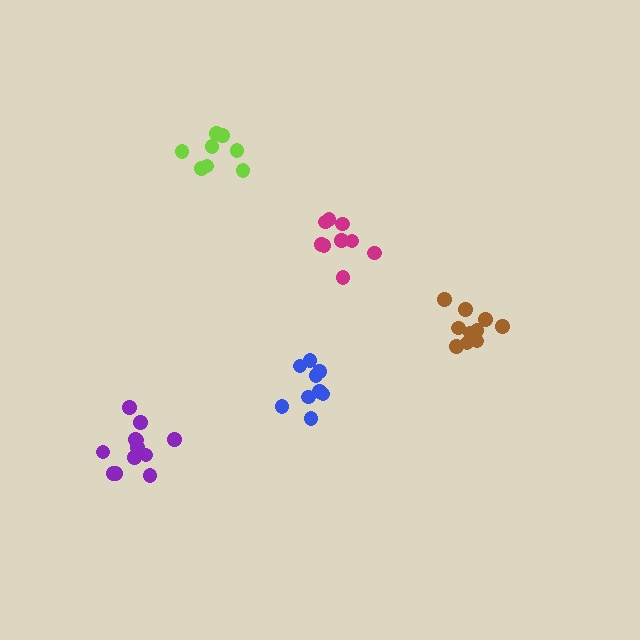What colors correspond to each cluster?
The clusters are colored: brown, magenta, lime, blue, purple.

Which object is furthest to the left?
The purple cluster is leftmost.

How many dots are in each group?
Group 1: 10 dots, Group 2: 9 dots, Group 3: 8 dots, Group 4: 9 dots, Group 5: 12 dots (48 total).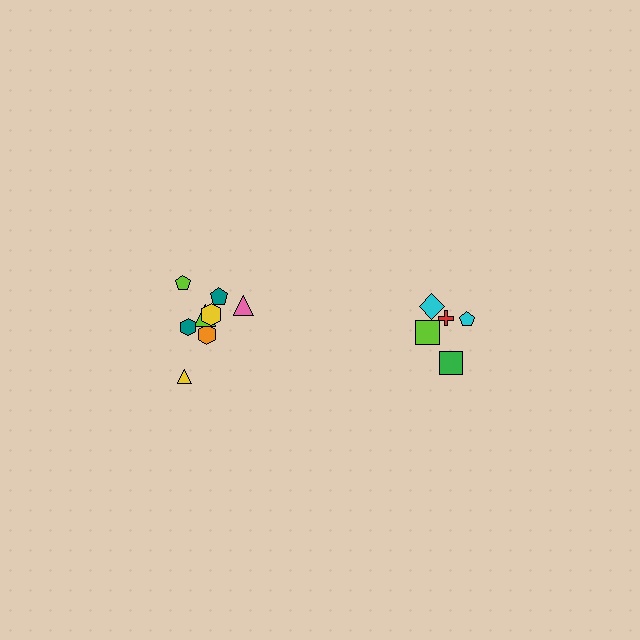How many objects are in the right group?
There are 5 objects.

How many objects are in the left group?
There are 8 objects.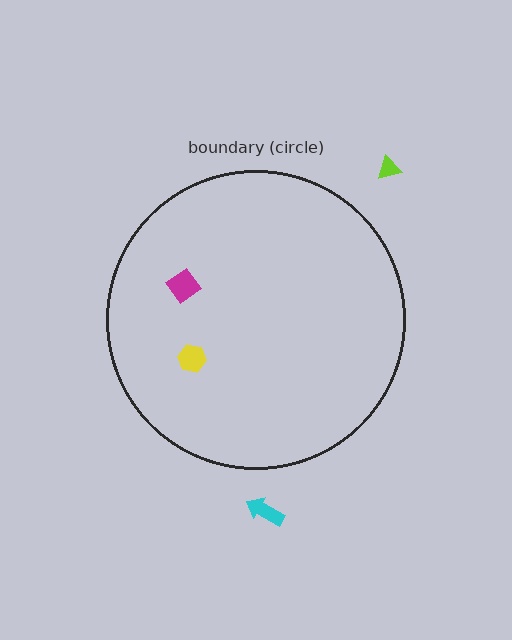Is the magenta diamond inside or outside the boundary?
Inside.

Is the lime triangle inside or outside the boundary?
Outside.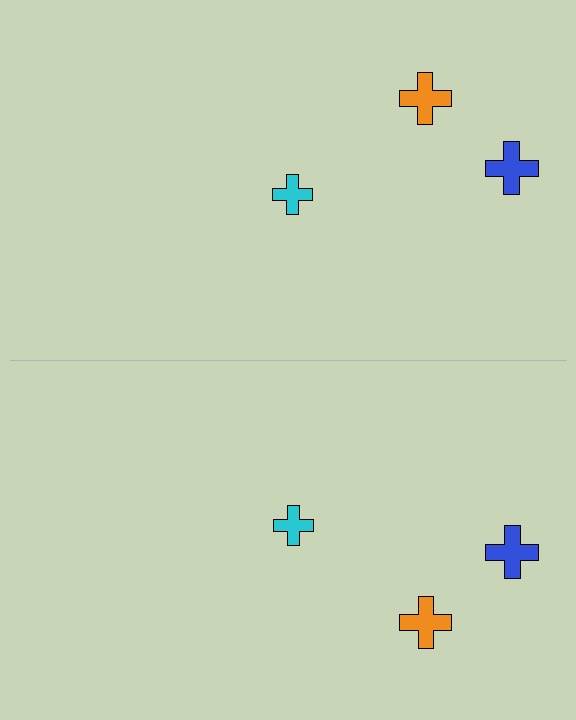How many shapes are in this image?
There are 6 shapes in this image.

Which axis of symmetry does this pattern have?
The pattern has a horizontal axis of symmetry running through the center of the image.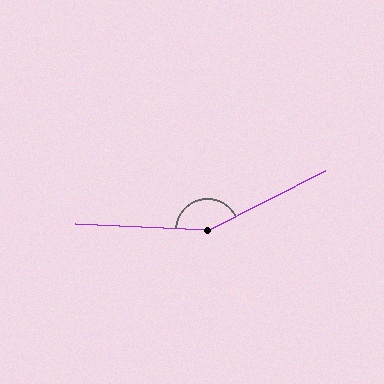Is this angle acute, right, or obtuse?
It is obtuse.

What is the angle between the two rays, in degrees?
Approximately 150 degrees.